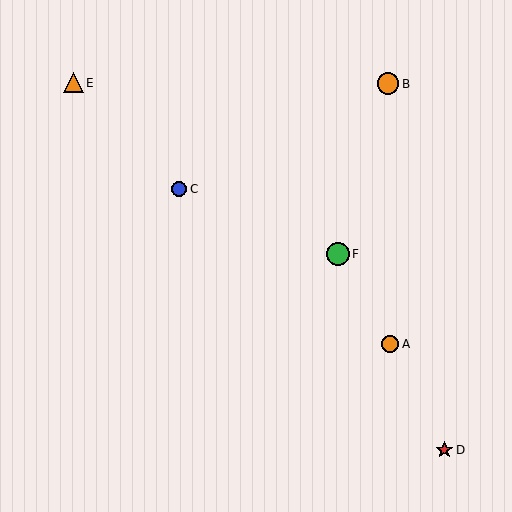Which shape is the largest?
The green circle (labeled F) is the largest.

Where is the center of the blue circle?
The center of the blue circle is at (179, 189).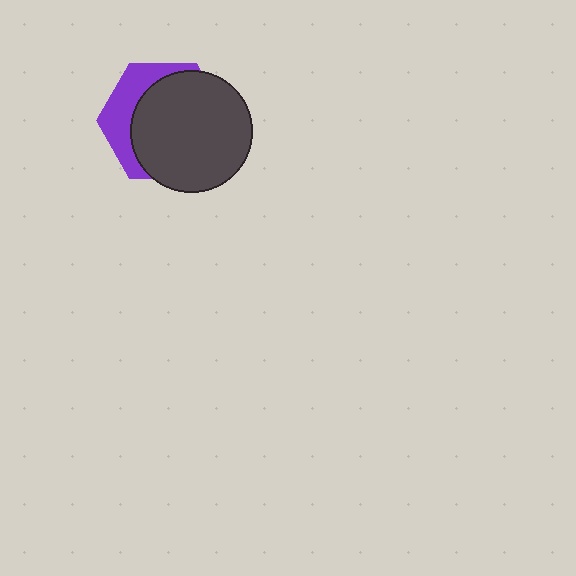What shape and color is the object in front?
The object in front is a dark gray circle.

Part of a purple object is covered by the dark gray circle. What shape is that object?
It is a hexagon.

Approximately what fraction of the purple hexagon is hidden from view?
Roughly 69% of the purple hexagon is hidden behind the dark gray circle.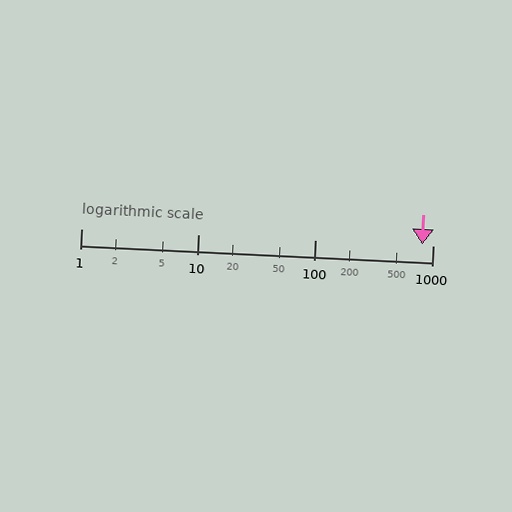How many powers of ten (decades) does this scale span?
The scale spans 3 decades, from 1 to 1000.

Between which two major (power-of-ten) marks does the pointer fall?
The pointer is between 100 and 1000.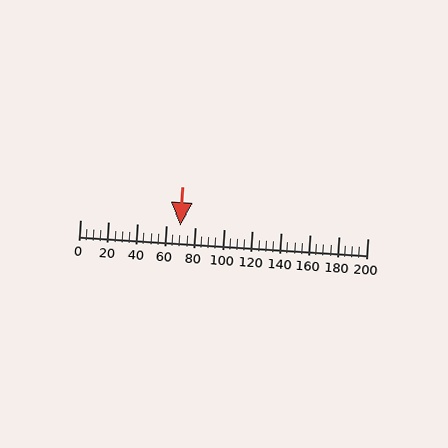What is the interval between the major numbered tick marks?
The major tick marks are spaced 20 units apart.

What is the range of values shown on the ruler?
The ruler shows values from 0 to 200.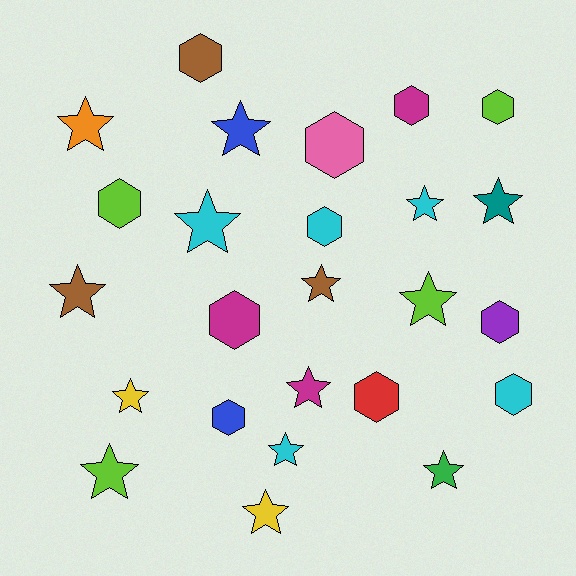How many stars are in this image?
There are 14 stars.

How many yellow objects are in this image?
There are 2 yellow objects.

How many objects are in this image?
There are 25 objects.